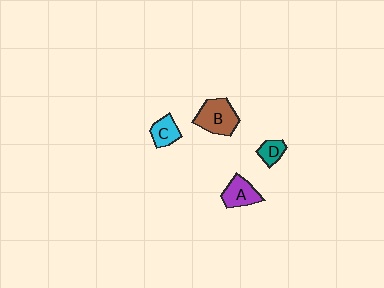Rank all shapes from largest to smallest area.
From largest to smallest: B (brown), A (purple), C (cyan), D (teal).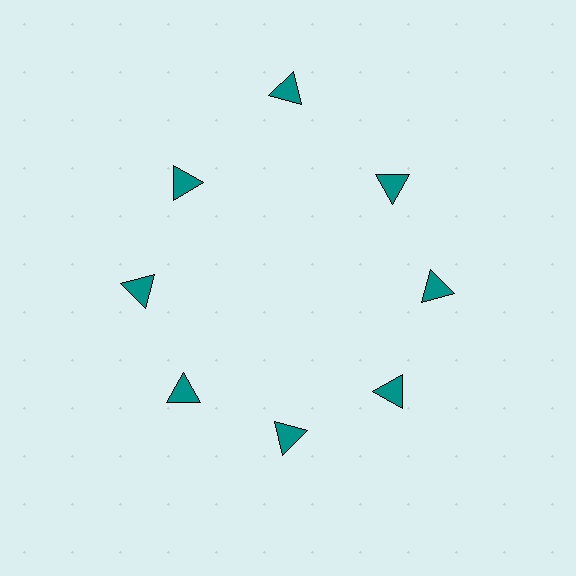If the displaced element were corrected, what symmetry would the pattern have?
It would have 8-fold rotational symmetry — the pattern would map onto itself every 45 degrees.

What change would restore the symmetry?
The symmetry would be restored by moving it inward, back onto the ring so that all 8 triangles sit at equal angles and equal distance from the center.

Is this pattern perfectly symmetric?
No. The 8 teal triangles are arranged in a ring, but one element near the 12 o'clock position is pushed outward from the center, breaking the 8-fold rotational symmetry.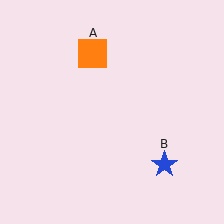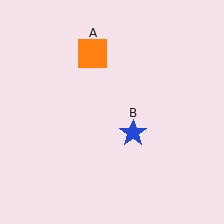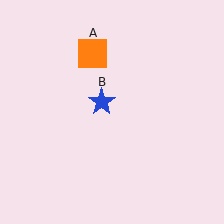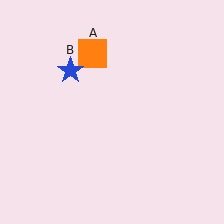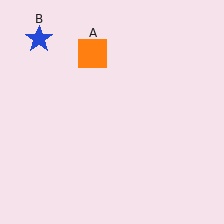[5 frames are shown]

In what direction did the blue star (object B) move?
The blue star (object B) moved up and to the left.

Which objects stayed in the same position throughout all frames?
Orange square (object A) remained stationary.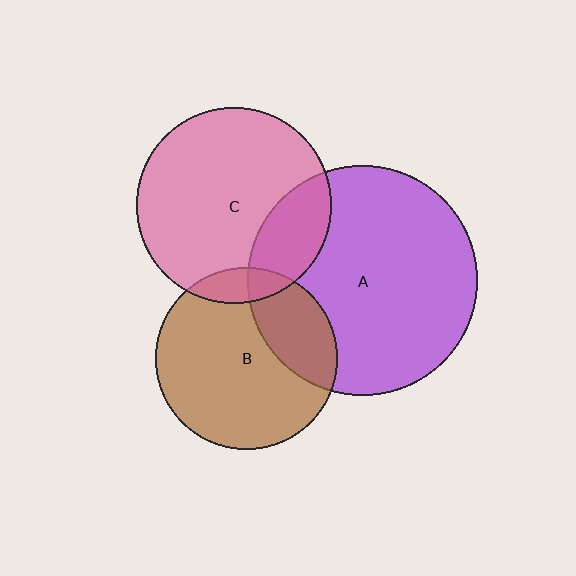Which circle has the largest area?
Circle A (purple).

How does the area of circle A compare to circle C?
Approximately 1.4 times.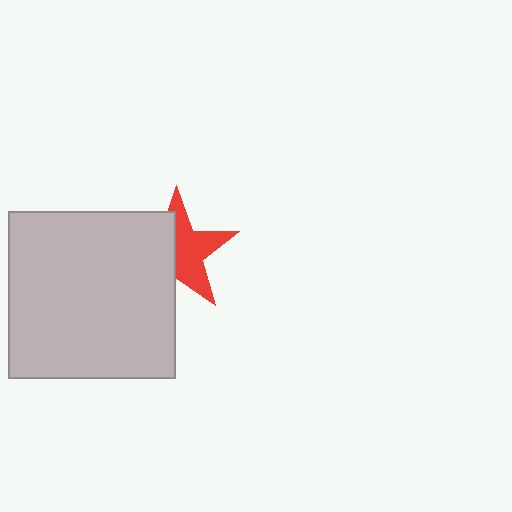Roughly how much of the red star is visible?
About half of it is visible (roughly 54%).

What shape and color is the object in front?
The object in front is a light gray square.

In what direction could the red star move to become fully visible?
The red star could move right. That would shift it out from behind the light gray square entirely.